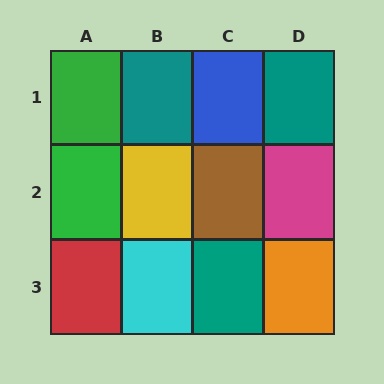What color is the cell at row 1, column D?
Teal.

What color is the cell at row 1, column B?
Teal.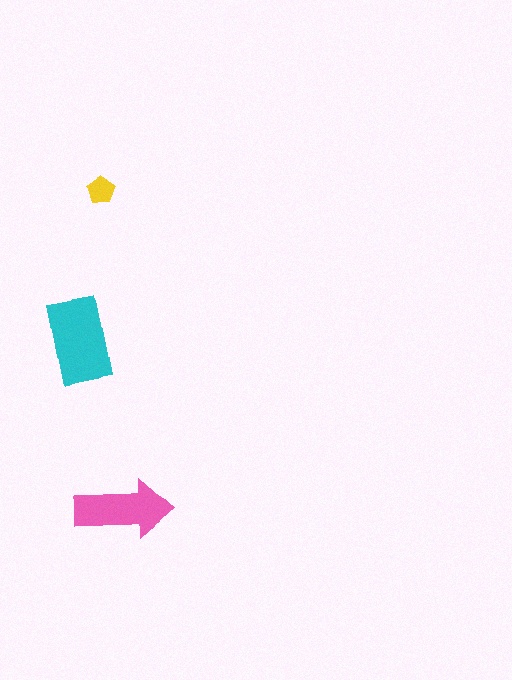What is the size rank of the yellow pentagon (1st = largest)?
3rd.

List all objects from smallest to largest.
The yellow pentagon, the pink arrow, the cyan rectangle.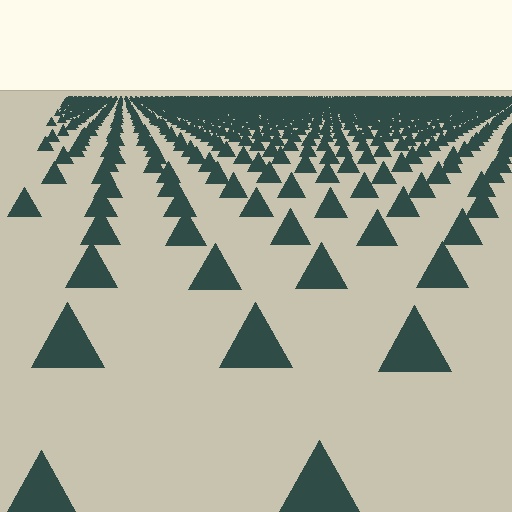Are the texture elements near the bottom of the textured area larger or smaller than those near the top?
Larger. Near the bottom, elements are closer to the viewer and appear at a bigger on-screen size.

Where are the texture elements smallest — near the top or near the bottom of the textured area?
Near the top.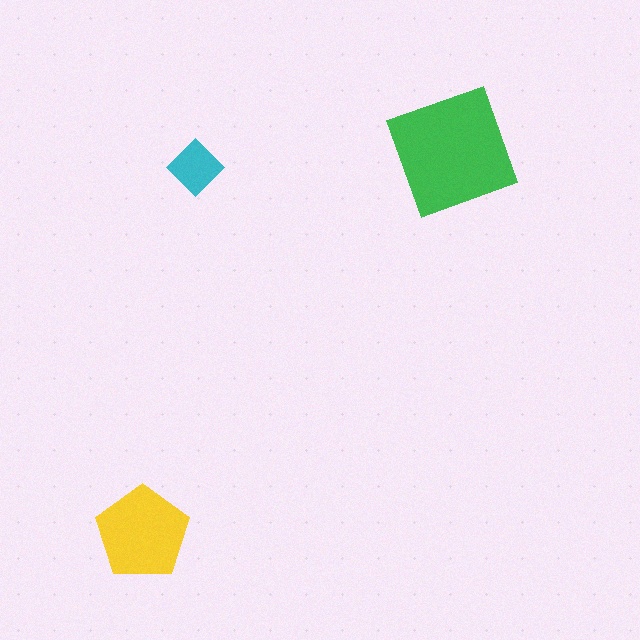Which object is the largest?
The green square.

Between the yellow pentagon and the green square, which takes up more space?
The green square.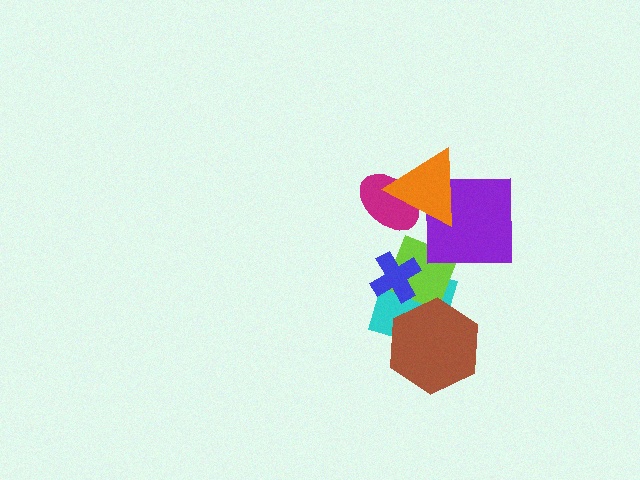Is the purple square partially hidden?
Yes, it is partially covered by another shape.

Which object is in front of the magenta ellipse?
The orange triangle is in front of the magenta ellipse.